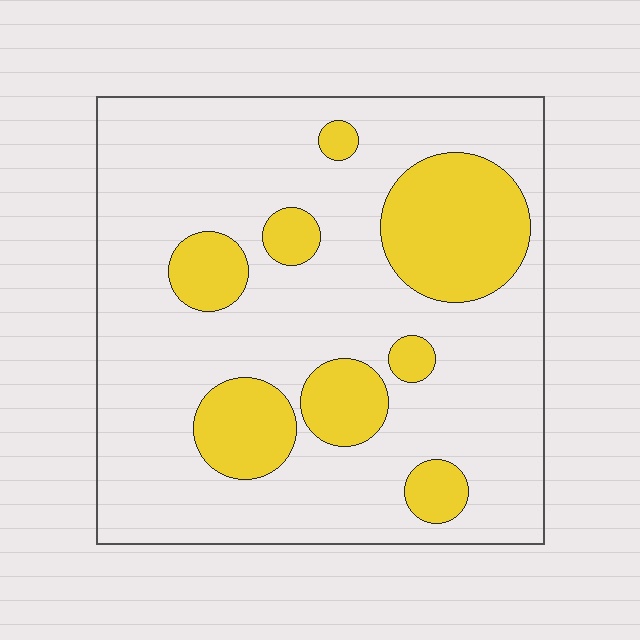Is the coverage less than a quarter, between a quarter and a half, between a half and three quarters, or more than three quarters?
Less than a quarter.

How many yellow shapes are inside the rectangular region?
8.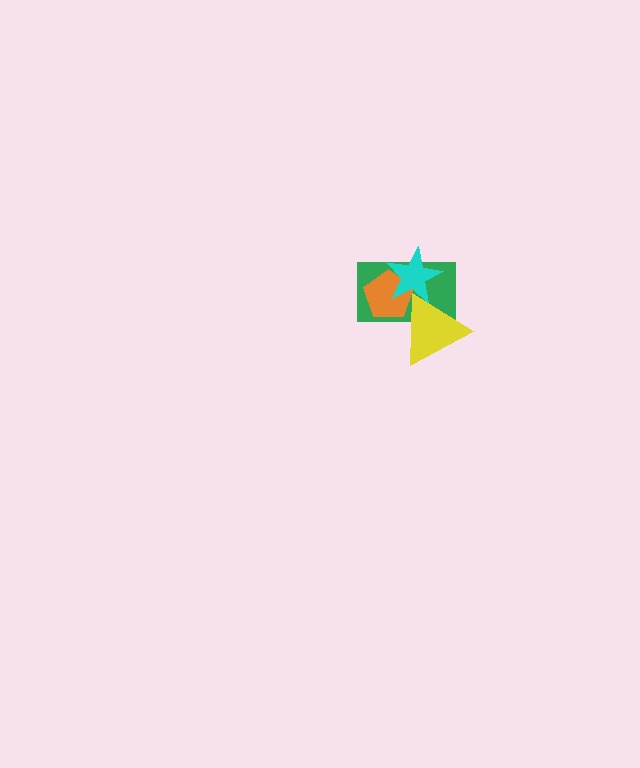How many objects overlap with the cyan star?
3 objects overlap with the cyan star.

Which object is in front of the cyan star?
The yellow triangle is in front of the cyan star.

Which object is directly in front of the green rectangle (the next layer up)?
The orange pentagon is directly in front of the green rectangle.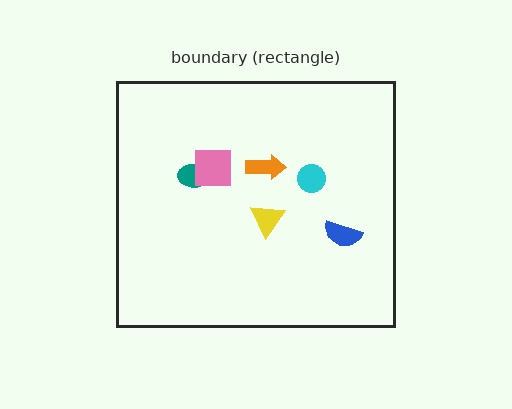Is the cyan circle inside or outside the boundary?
Inside.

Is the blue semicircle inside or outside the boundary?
Inside.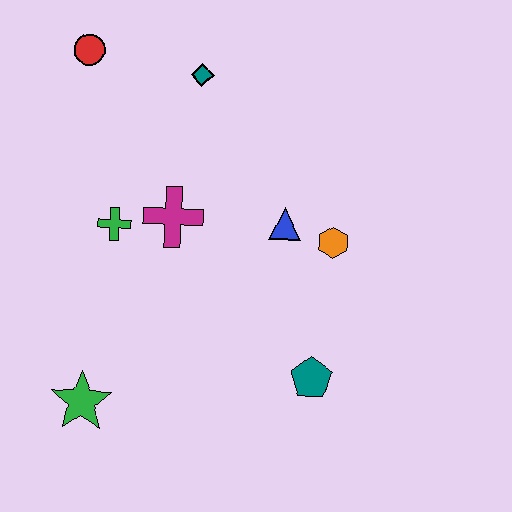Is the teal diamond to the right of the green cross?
Yes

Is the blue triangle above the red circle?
No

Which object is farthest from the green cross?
The teal pentagon is farthest from the green cross.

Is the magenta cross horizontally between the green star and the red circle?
No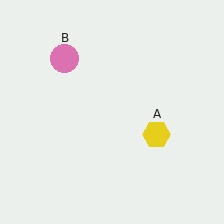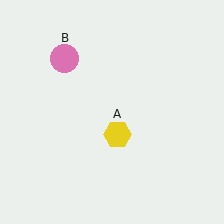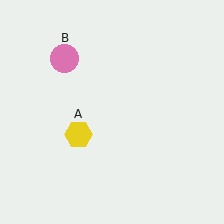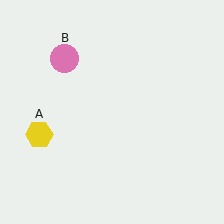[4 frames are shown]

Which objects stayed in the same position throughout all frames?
Pink circle (object B) remained stationary.